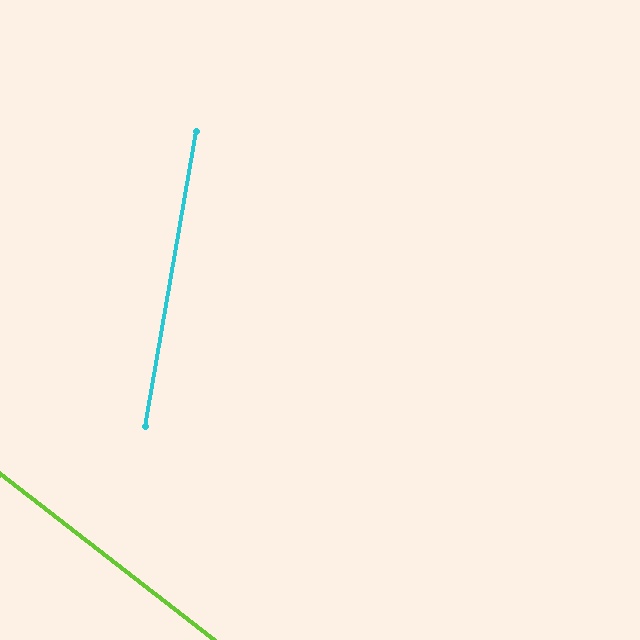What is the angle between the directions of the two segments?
Approximately 62 degrees.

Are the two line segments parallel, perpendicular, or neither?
Neither parallel nor perpendicular — they differ by about 62°.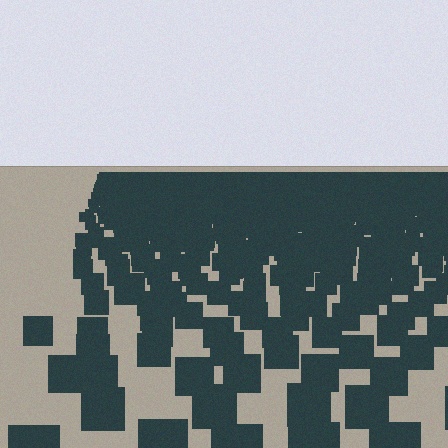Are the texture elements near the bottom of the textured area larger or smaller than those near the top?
Larger. Near the bottom, elements are closer to the viewer and appear at a bigger on-screen size.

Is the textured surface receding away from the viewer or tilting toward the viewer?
The surface is receding away from the viewer. Texture elements get smaller and denser toward the top.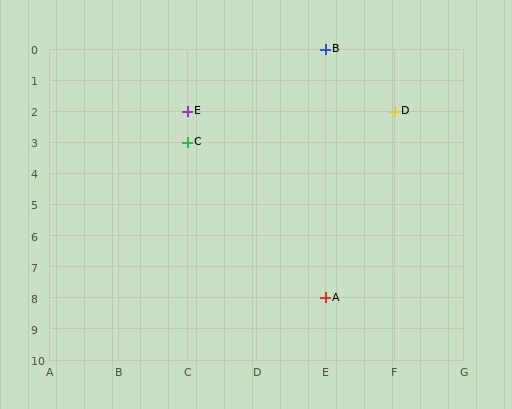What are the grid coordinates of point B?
Point B is at grid coordinates (E, 0).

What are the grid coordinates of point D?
Point D is at grid coordinates (F, 2).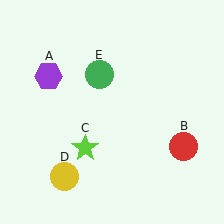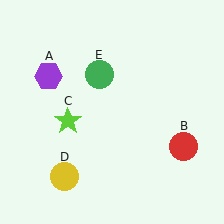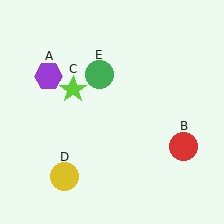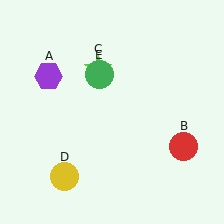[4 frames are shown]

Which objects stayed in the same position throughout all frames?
Purple hexagon (object A) and red circle (object B) and yellow circle (object D) and green circle (object E) remained stationary.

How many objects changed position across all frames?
1 object changed position: lime star (object C).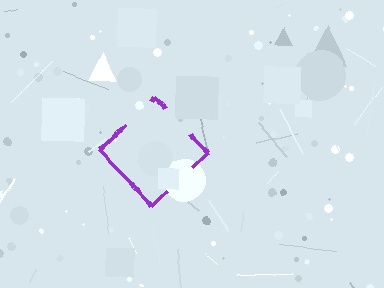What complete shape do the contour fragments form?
The contour fragments form a diamond.